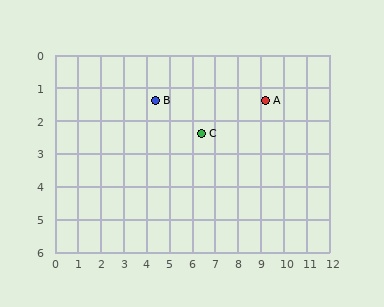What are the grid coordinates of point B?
Point B is at approximately (4.4, 1.4).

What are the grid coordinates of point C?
Point C is at approximately (6.4, 2.4).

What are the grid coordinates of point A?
Point A is at approximately (9.2, 1.4).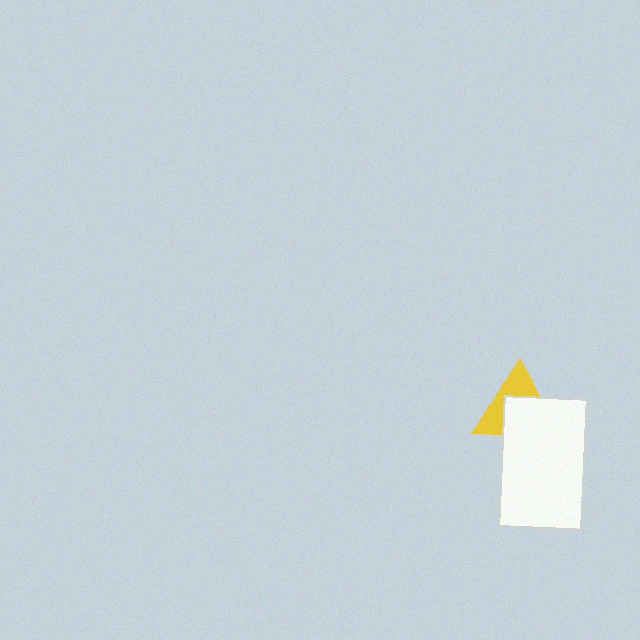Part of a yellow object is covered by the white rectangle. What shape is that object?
It is a triangle.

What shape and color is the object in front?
The object in front is a white rectangle.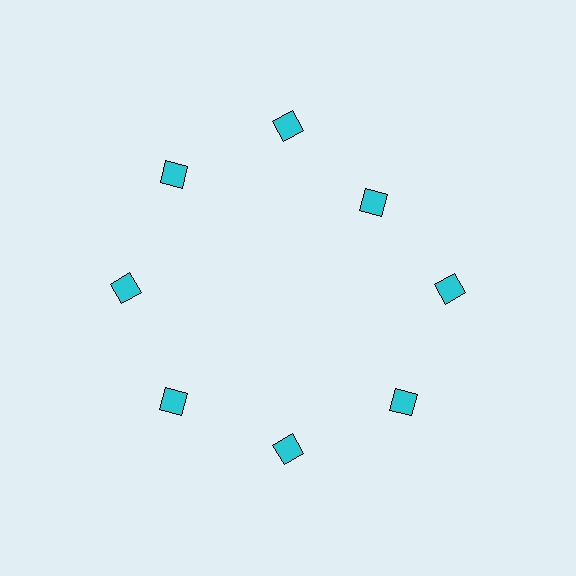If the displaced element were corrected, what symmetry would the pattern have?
It would have 8-fold rotational symmetry — the pattern would map onto itself every 45 degrees.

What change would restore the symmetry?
The symmetry would be restored by moving it outward, back onto the ring so that all 8 squares sit at equal angles and equal distance from the center.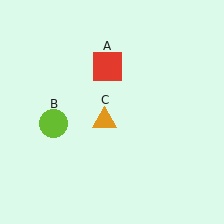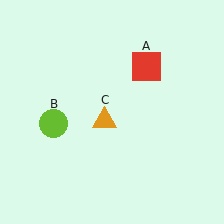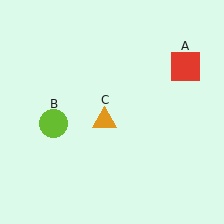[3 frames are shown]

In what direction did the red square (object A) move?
The red square (object A) moved right.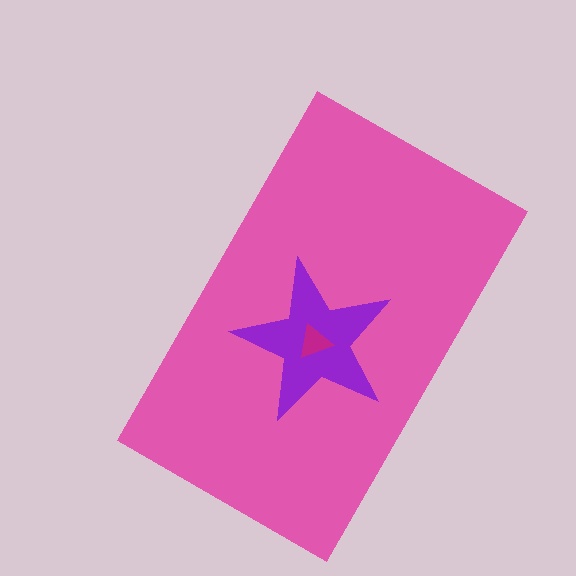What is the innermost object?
The magenta triangle.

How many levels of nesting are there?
3.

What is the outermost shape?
The pink rectangle.